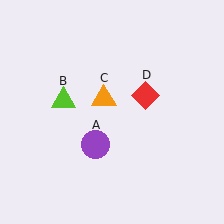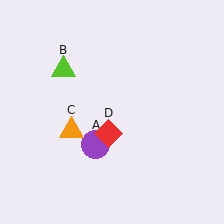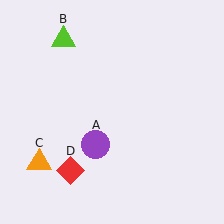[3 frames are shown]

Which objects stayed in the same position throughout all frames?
Purple circle (object A) remained stationary.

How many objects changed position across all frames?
3 objects changed position: lime triangle (object B), orange triangle (object C), red diamond (object D).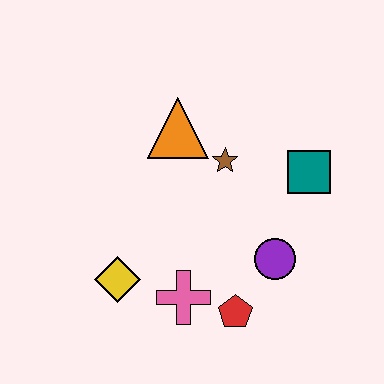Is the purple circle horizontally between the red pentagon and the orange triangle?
No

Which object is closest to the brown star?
The orange triangle is closest to the brown star.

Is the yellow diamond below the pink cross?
No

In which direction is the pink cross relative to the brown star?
The pink cross is below the brown star.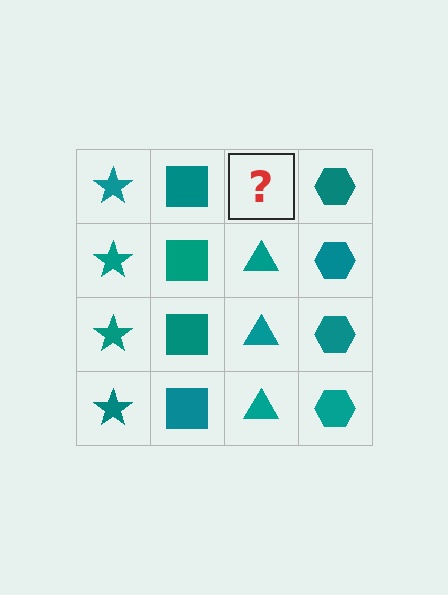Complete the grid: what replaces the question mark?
The question mark should be replaced with a teal triangle.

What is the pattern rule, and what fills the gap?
The rule is that each column has a consistent shape. The gap should be filled with a teal triangle.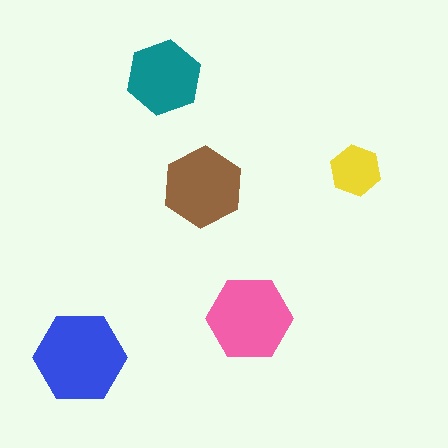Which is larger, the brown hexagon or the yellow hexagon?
The brown one.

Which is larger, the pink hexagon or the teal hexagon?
The pink one.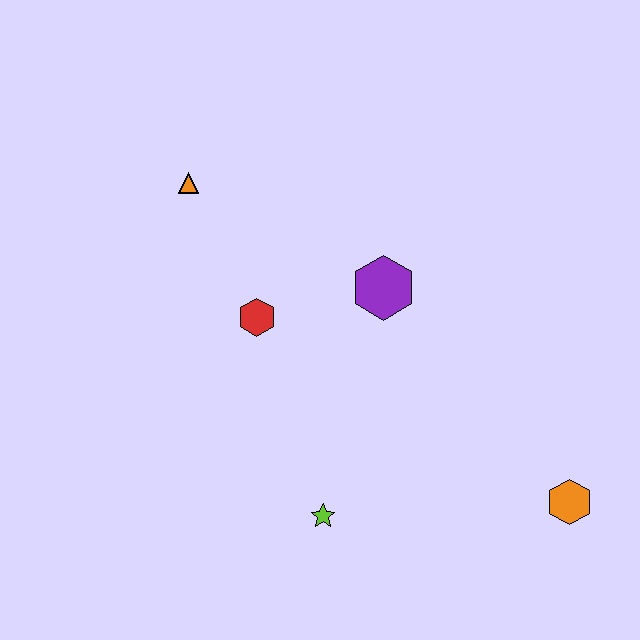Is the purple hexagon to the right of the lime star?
Yes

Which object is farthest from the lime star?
The orange triangle is farthest from the lime star.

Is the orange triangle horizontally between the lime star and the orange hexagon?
No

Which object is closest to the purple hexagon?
The red hexagon is closest to the purple hexagon.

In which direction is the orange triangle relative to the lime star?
The orange triangle is above the lime star.